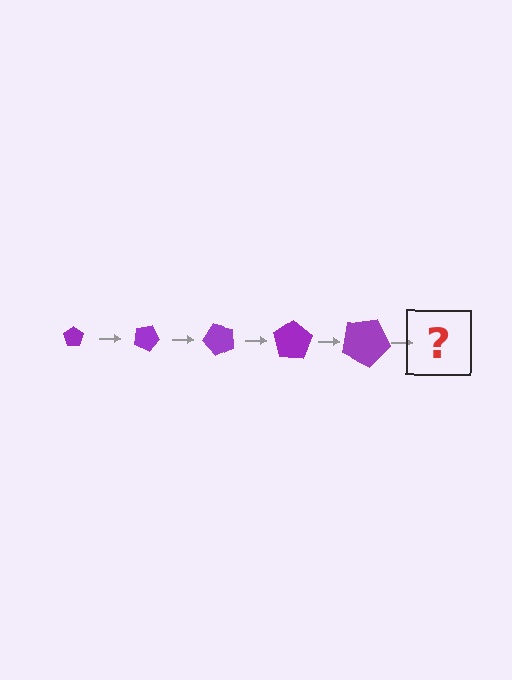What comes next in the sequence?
The next element should be a pentagon, larger than the previous one and rotated 125 degrees from the start.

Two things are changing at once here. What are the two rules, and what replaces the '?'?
The two rules are that the pentagon grows larger each step and it rotates 25 degrees each step. The '?' should be a pentagon, larger than the previous one and rotated 125 degrees from the start.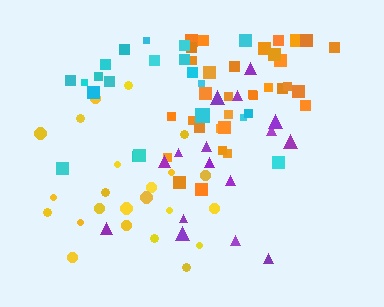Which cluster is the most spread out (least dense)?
Purple.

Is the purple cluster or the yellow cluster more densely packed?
Yellow.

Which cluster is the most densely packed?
Orange.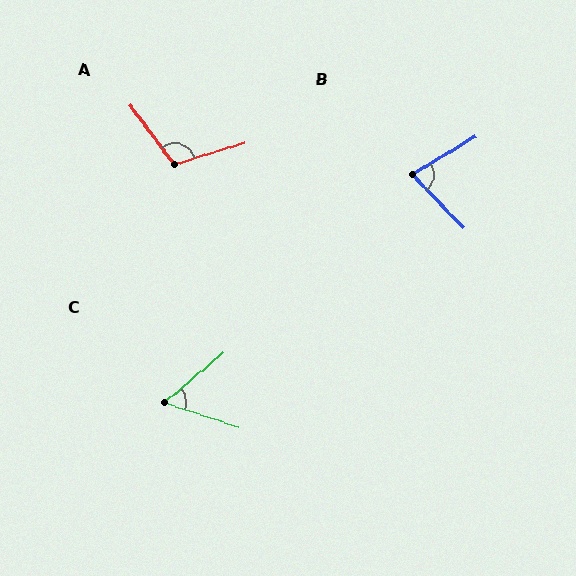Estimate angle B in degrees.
Approximately 76 degrees.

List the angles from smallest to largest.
C (58°), B (76°), A (109°).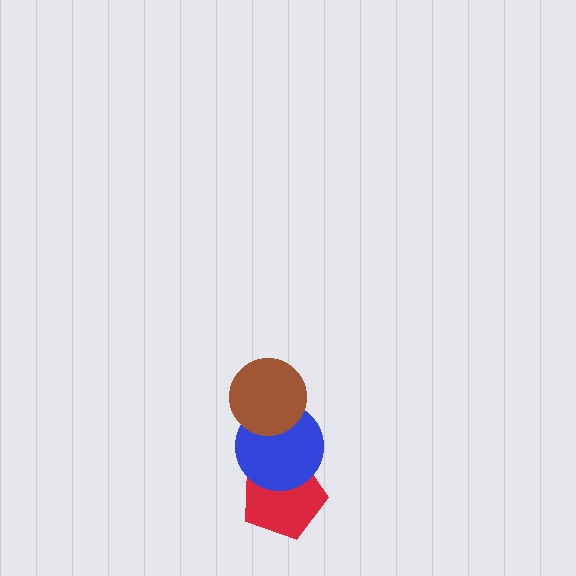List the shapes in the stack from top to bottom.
From top to bottom: the brown circle, the blue circle, the red pentagon.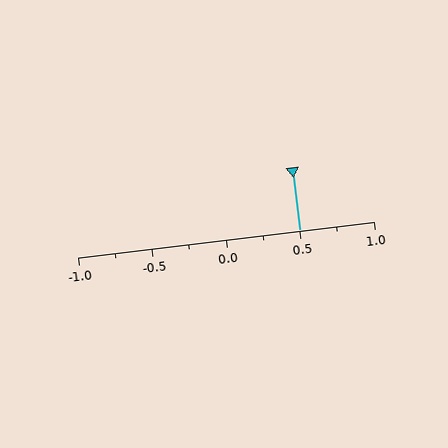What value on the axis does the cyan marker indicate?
The marker indicates approximately 0.5.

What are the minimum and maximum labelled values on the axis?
The axis runs from -1.0 to 1.0.